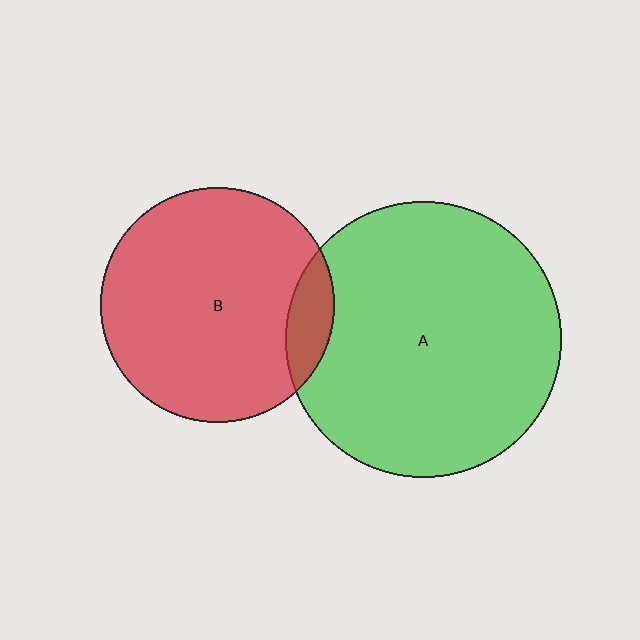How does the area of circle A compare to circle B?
Approximately 1.4 times.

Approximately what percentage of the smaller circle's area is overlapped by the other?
Approximately 10%.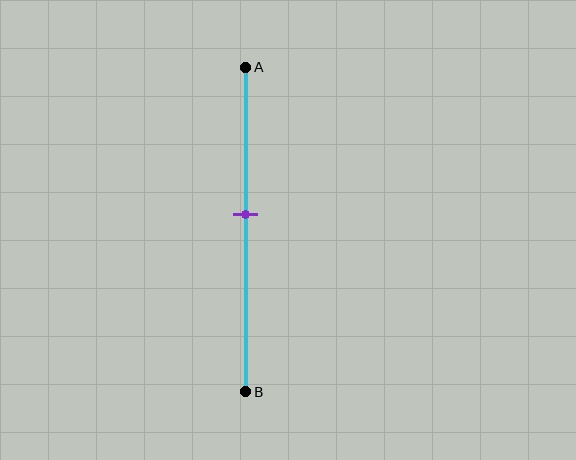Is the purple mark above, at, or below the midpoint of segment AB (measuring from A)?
The purple mark is above the midpoint of segment AB.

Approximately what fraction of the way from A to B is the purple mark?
The purple mark is approximately 45% of the way from A to B.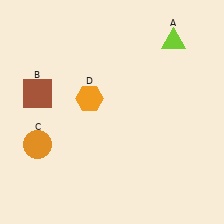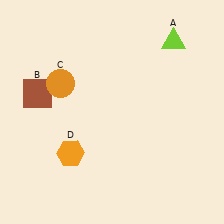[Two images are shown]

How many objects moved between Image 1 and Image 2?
2 objects moved between the two images.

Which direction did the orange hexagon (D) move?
The orange hexagon (D) moved down.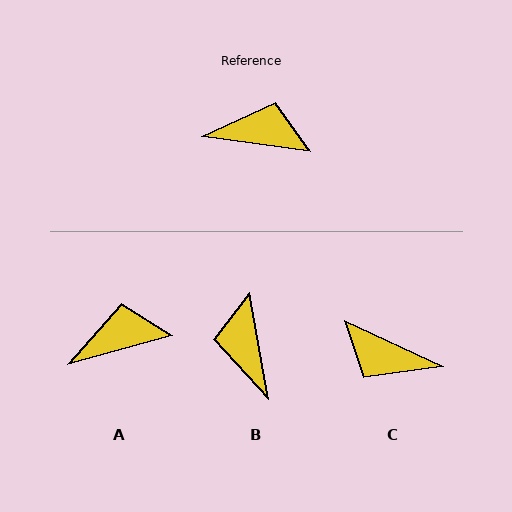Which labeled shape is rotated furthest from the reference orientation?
C, about 163 degrees away.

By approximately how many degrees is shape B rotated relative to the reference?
Approximately 108 degrees counter-clockwise.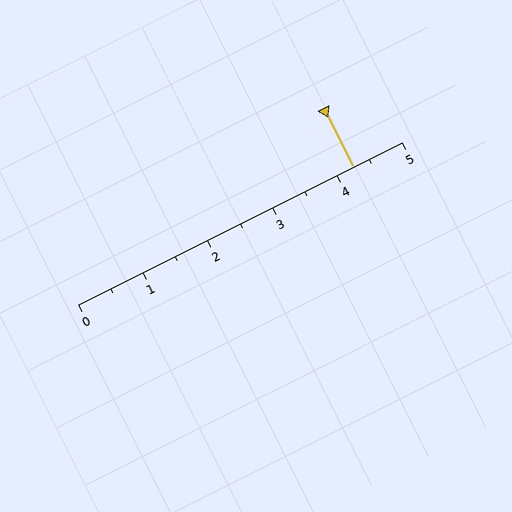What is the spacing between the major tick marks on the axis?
The major ticks are spaced 1 apart.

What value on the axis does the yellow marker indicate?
The marker indicates approximately 4.2.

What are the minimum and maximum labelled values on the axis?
The axis runs from 0 to 5.